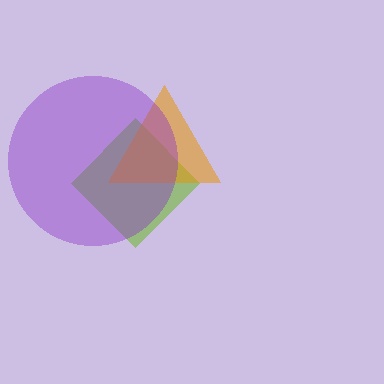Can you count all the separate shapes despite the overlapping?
Yes, there are 3 separate shapes.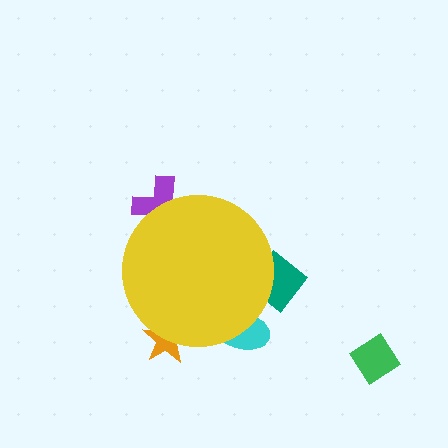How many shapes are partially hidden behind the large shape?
4 shapes are partially hidden.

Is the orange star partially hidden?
Yes, the orange star is partially hidden behind the yellow circle.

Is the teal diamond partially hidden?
Yes, the teal diamond is partially hidden behind the yellow circle.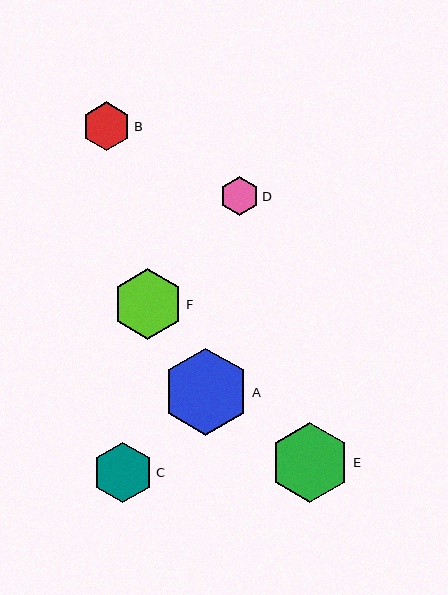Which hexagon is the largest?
Hexagon A is the largest with a size of approximately 87 pixels.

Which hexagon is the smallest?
Hexagon D is the smallest with a size of approximately 39 pixels.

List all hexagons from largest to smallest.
From largest to smallest: A, E, F, C, B, D.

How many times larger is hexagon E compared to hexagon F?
Hexagon E is approximately 1.1 times the size of hexagon F.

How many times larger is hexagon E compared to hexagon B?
Hexagon E is approximately 1.6 times the size of hexagon B.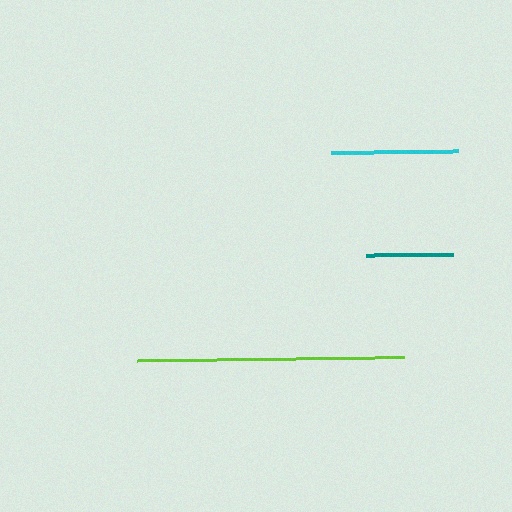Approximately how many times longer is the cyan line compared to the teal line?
The cyan line is approximately 1.5 times the length of the teal line.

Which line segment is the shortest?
The teal line is the shortest at approximately 87 pixels.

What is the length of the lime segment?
The lime segment is approximately 267 pixels long.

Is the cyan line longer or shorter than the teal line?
The cyan line is longer than the teal line.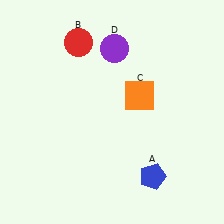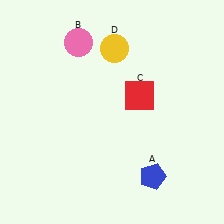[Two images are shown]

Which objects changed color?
B changed from red to pink. C changed from orange to red. D changed from purple to yellow.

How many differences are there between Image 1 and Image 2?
There are 3 differences between the two images.